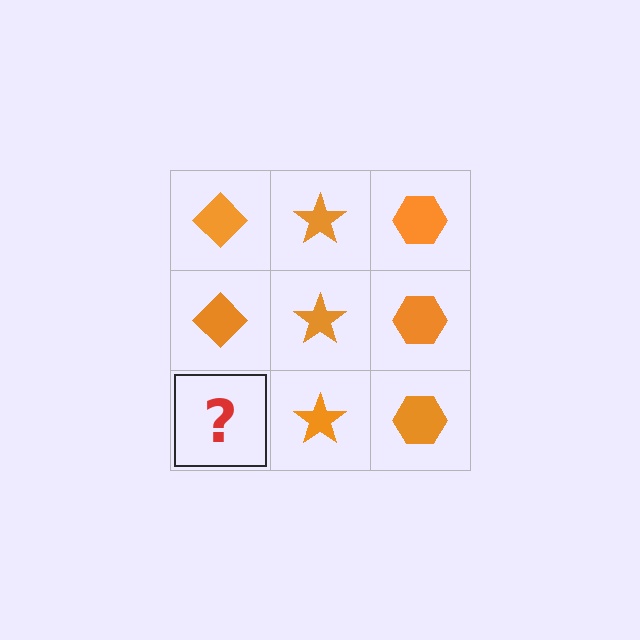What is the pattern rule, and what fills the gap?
The rule is that each column has a consistent shape. The gap should be filled with an orange diamond.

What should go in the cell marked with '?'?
The missing cell should contain an orange diamond.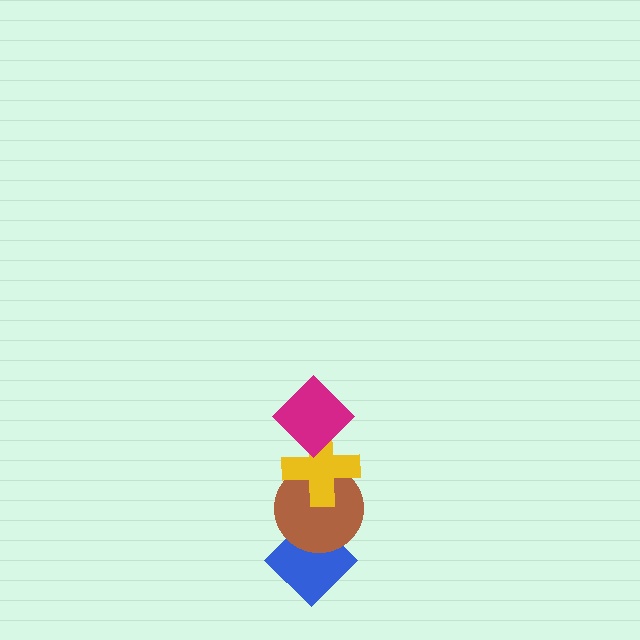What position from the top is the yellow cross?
The yellow cross is 2nd from the top.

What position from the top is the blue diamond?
The blue diamond is 4th from the top.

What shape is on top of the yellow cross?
The magenta diamond is on top of the yellow cross.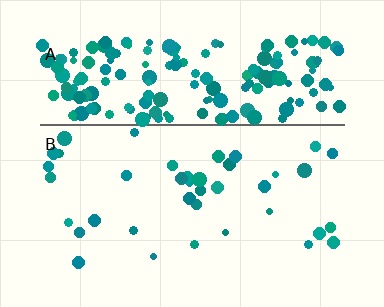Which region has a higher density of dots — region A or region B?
A (the top).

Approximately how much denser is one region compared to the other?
Approximately 5.4× — region A over region B.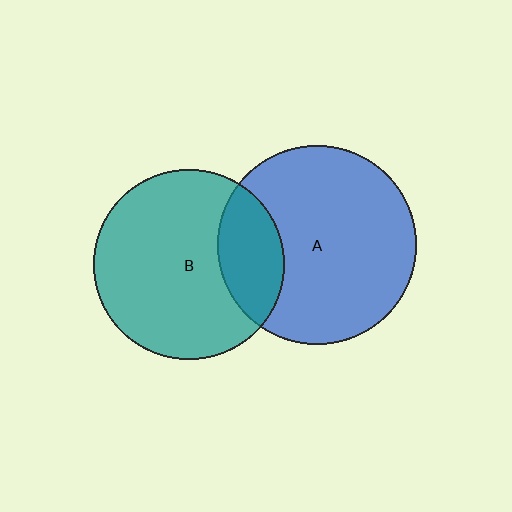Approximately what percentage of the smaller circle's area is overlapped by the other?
Approximately 25%.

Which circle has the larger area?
Circle A (blue).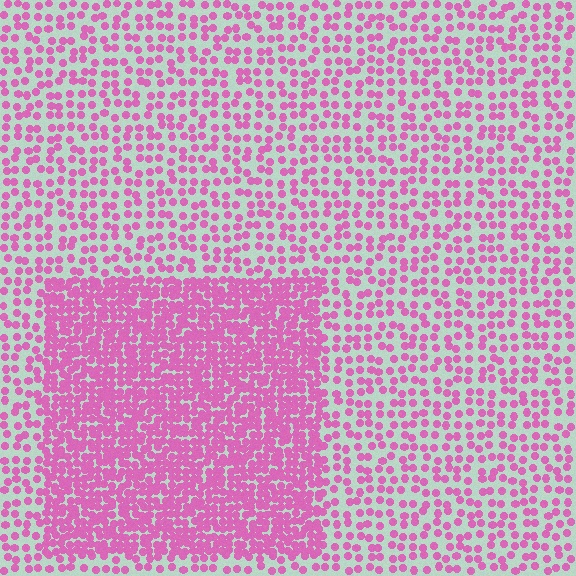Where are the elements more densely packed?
The elements are more densely packed inside the rectangle boundary.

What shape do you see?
I see a rectangle.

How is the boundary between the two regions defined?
The boundary is defined by a change in element density (approximately 2.3x ratio). All elements are the same color, size, and shape.